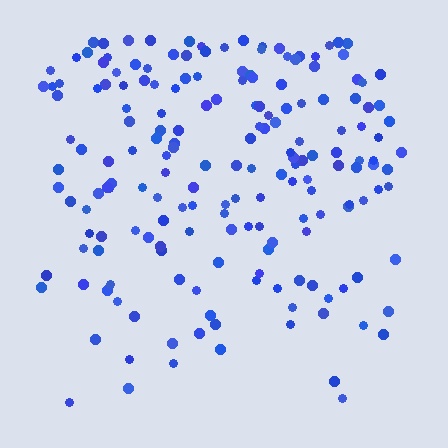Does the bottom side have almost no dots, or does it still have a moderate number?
Still a moderate number, just noticeably fewer than the top.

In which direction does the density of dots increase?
From bottom to top, with the top side densest.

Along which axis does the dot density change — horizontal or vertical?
Vertical.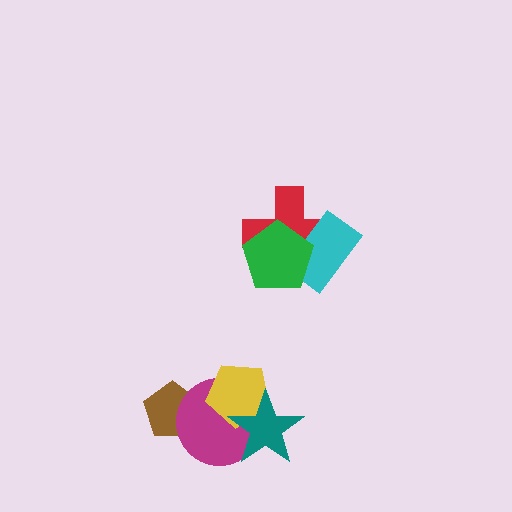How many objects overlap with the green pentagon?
2 objects overlap with the green pentagon.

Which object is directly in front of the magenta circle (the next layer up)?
The yellow pentagon is directly in front of the magenta circle.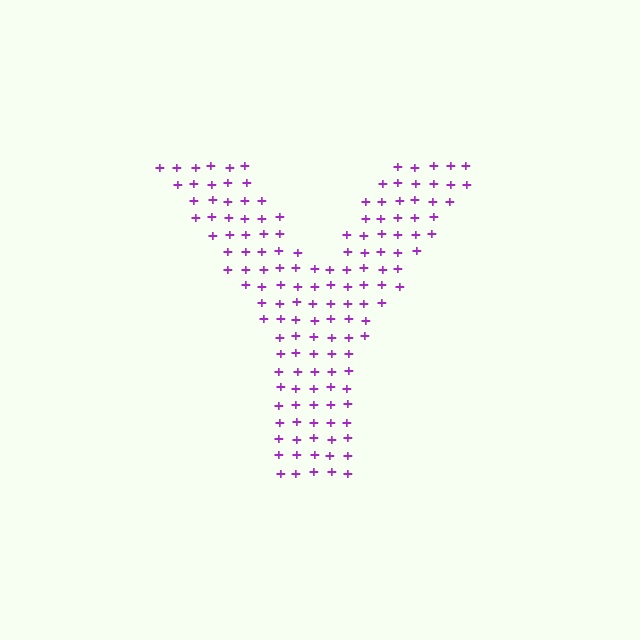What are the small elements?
The small elements are plus signs.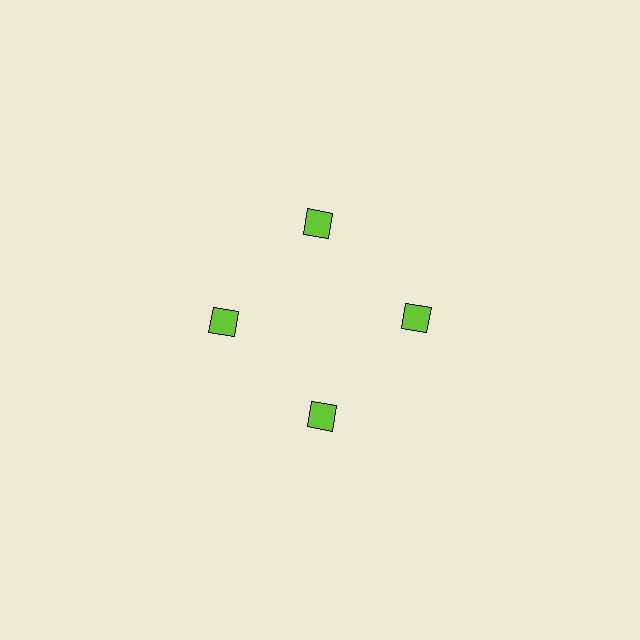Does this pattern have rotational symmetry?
Yes, this pattern has 4-fold rotational symmetry. It looks the same after rotating 90 degrees around the center.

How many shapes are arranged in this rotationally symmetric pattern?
There are 4 shapes, arranged in 4 groups of 1.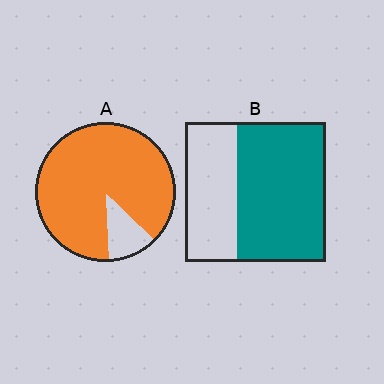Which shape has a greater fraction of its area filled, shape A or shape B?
Shape A.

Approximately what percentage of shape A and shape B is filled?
A is approximately 90% and B is approximately 65%.